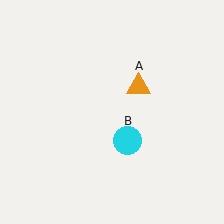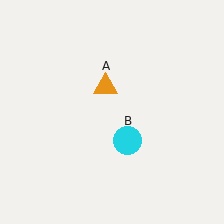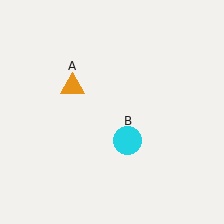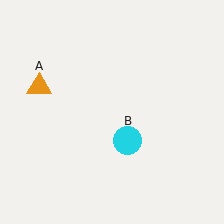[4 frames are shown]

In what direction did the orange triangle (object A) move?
The orange triangle (object A) moved left.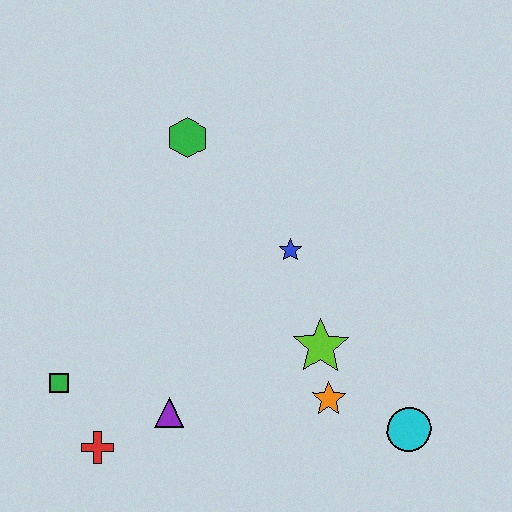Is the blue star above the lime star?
Yes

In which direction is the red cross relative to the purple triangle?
The red cross is to the left of the purple triangle.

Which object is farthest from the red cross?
The green hexagon is farthest from the red cross.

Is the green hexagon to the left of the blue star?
Yes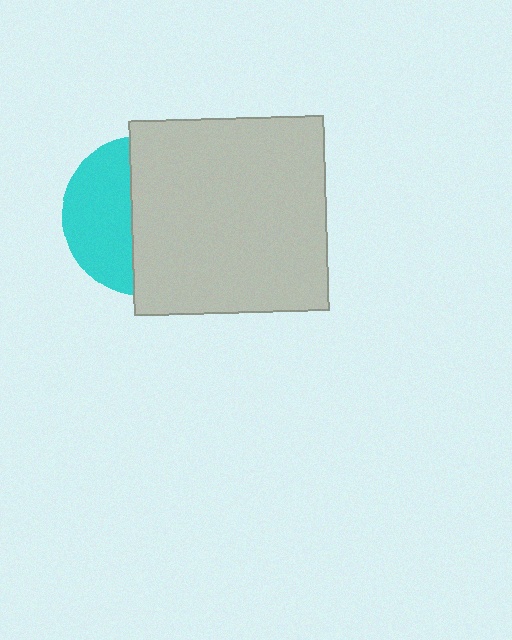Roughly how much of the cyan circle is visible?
A small part of it is visible (roughly 41%).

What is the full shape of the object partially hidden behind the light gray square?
The partially hidden object is a cyan circle.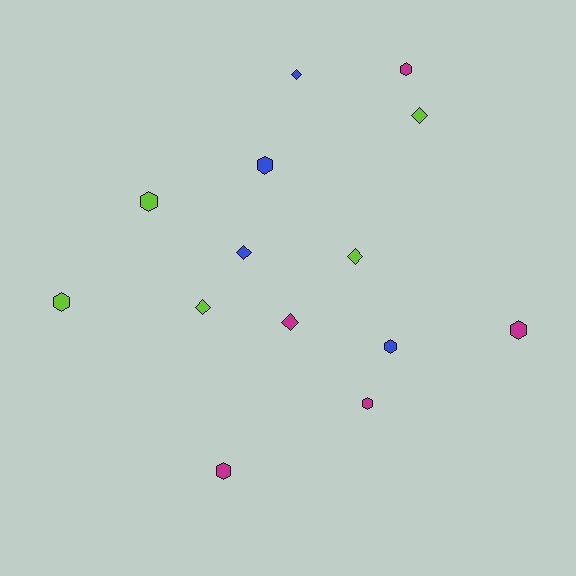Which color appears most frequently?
Magenta, with 5 objects.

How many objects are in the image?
There are 14 objects.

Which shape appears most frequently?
Hexagon, with 8 objects.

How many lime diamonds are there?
There are 3 lime diamonds.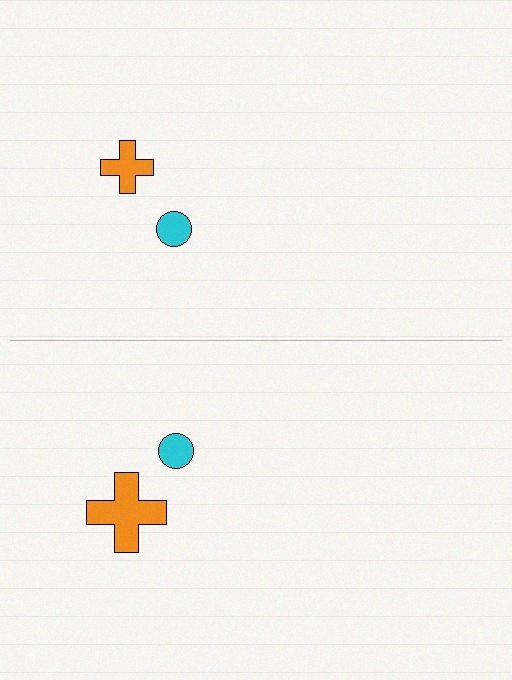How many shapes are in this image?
There are 4 shapes in this image.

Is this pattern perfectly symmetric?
No, the pattern is not perfectly symmetric. The orange cross on the bottom side has a different size than its mirror counterpart.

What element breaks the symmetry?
The orange cross on the bottom side has a different size than its mirror counterpart.